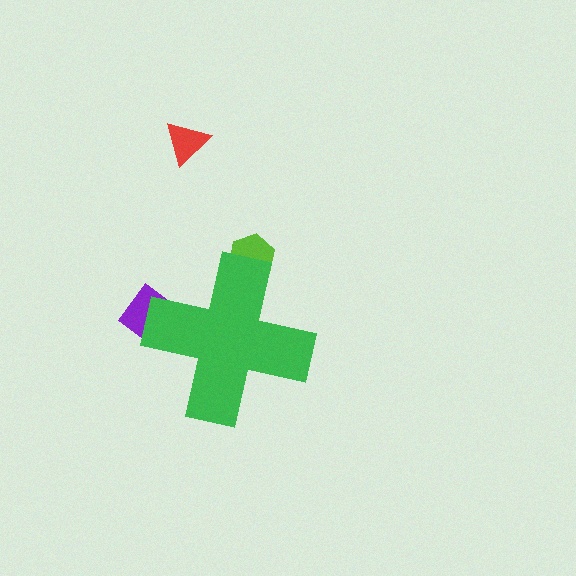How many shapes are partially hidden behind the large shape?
2 shapes are partially hidden.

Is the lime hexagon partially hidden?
Yes, the lime hexagon is partially hidden behind the green cross.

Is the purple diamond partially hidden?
Yes, the purple diamond is partially hidden behind the green cross.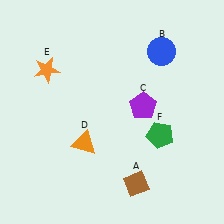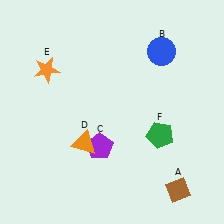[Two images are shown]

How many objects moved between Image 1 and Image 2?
2 objects moved between the two images.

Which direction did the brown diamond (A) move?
The brown diamond (A) moved right.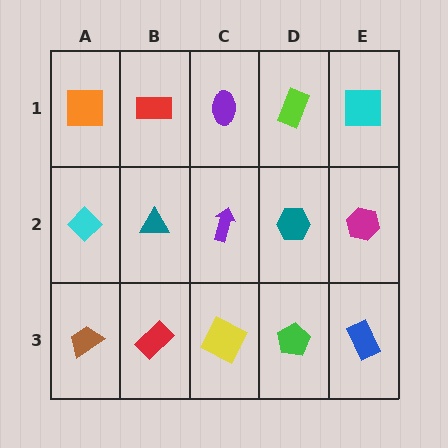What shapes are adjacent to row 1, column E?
A magenta hexagon (row 2, column E), a lime rectangle (row 1, column D).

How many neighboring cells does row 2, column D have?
4.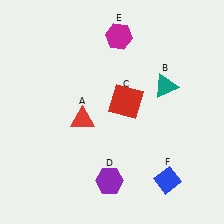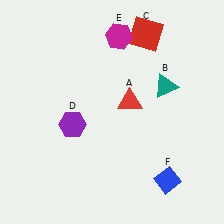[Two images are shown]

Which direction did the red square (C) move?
The red square (C) moved up.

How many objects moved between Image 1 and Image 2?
3 objects moved between the two images.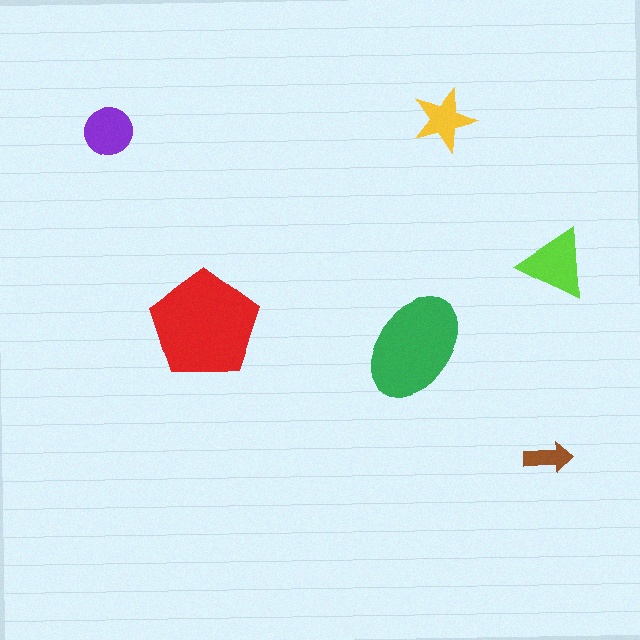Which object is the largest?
The red pentagon.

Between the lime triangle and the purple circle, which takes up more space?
The lime triangle.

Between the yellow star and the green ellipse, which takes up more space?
The green ellipse.